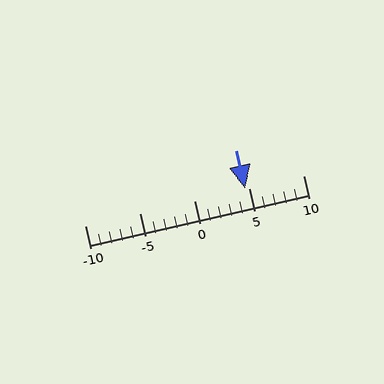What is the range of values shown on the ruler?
The ruler shows values from -10 to 10.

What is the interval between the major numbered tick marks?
The major tick marks are spaced 5 units apart.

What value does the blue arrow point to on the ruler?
The blue arrow points to approximately 5.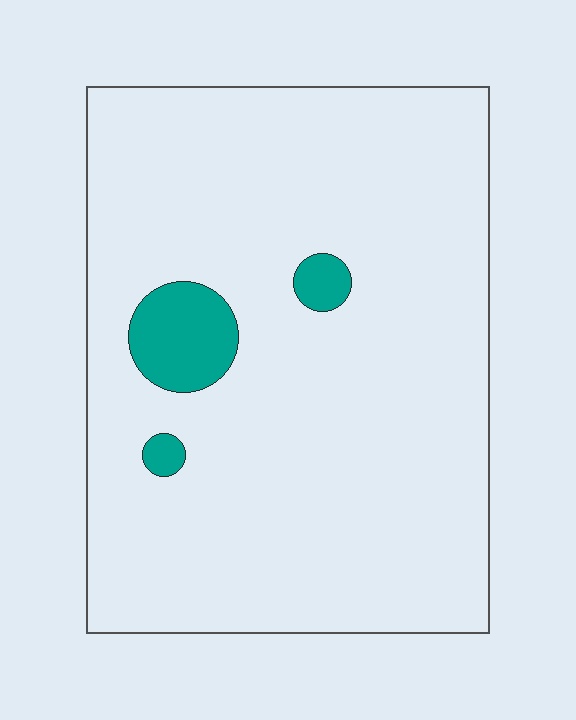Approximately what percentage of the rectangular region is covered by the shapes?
Approximately 5%.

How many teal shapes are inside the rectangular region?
3.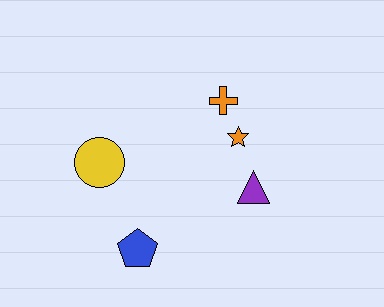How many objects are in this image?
There are 5 objects.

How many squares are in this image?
There are no squares.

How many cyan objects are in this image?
There are no cyan objects.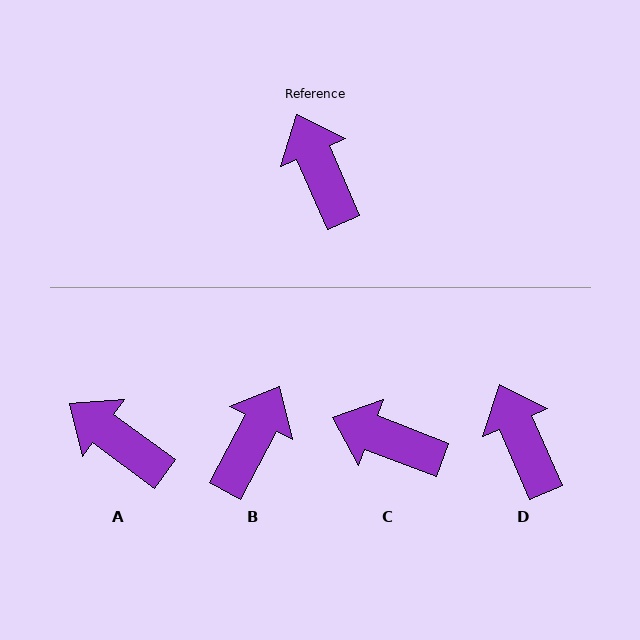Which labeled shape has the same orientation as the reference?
D.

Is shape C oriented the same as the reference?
No, it is off by about 46 degrees.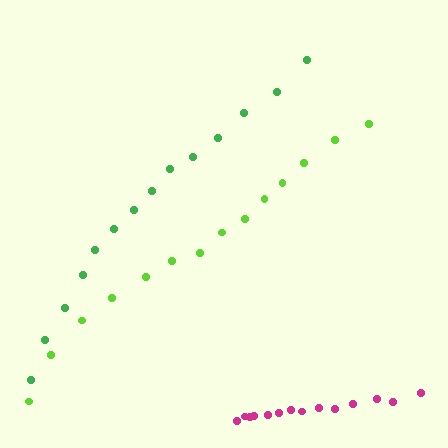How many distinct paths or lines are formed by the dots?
There are 3 distinct paths.